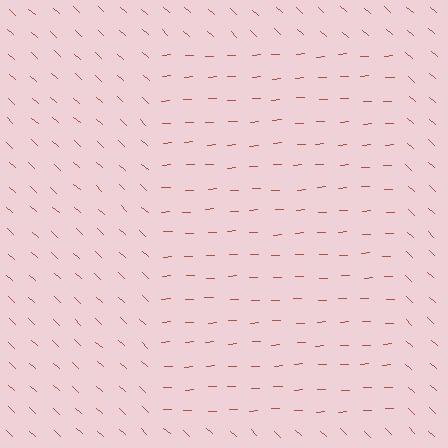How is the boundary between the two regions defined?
The boundary is defined purely by a change in line orientation (approximately 45 degrees difference). All lines are the same color and thickness.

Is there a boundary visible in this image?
Yes, there is a texture boundary formed by a change in line orientation.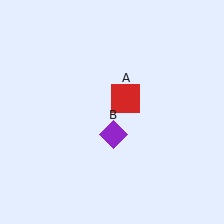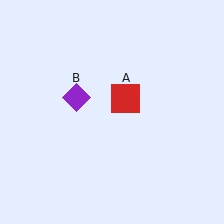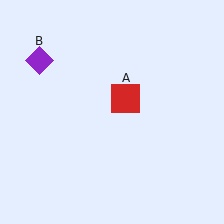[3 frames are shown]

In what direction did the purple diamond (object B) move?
The purple diamond (object B) moved up and to the left.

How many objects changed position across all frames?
1 object changed position: purple diamond (object B).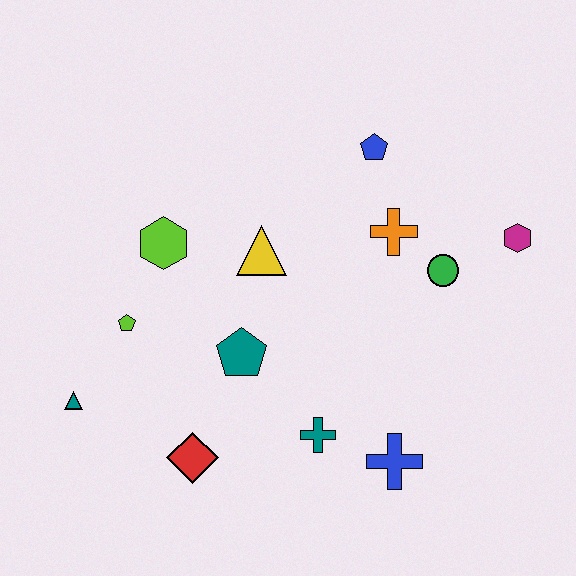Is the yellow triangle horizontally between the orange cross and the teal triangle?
Yes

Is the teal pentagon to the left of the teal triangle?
No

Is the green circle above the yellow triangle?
No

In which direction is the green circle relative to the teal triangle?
The green circle is to the right of the teal triangle.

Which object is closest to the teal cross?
The blue cross is closest to the teal cross.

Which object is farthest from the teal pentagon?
The magenta hexagon is farthest from the teal pentagon.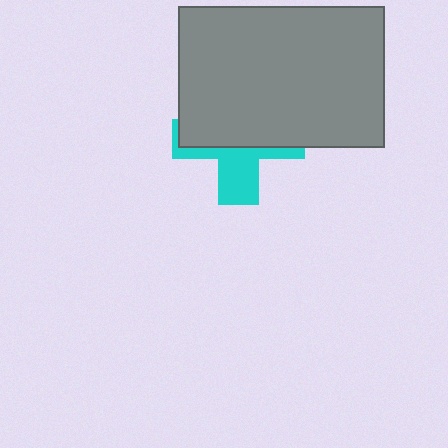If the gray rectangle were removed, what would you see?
You would see the complete cyan cross.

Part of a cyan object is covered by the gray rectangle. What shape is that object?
It is a cross.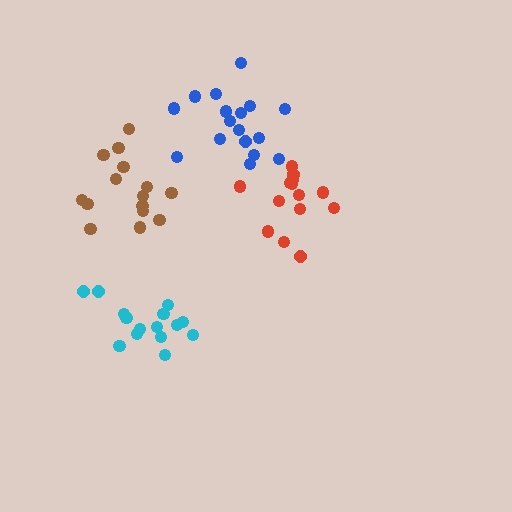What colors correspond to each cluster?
The clusters are colored: cyan, blue, red, brown.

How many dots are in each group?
Group 1: 15 dots, Group 2: 17 dots, Group 3: 14 dots, Group 4: 15 dots (61 total).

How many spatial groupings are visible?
There are 4 spatial groupings.